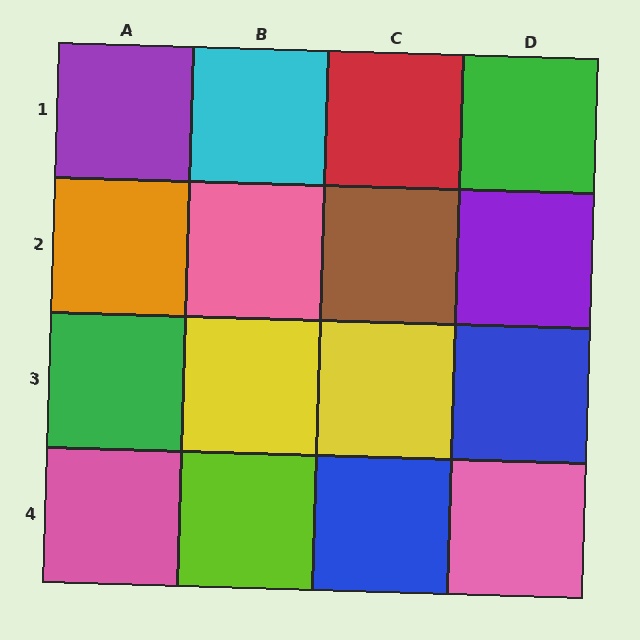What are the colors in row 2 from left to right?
Orange, pink, brown, purple.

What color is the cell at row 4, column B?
Lime.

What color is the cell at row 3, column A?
Green.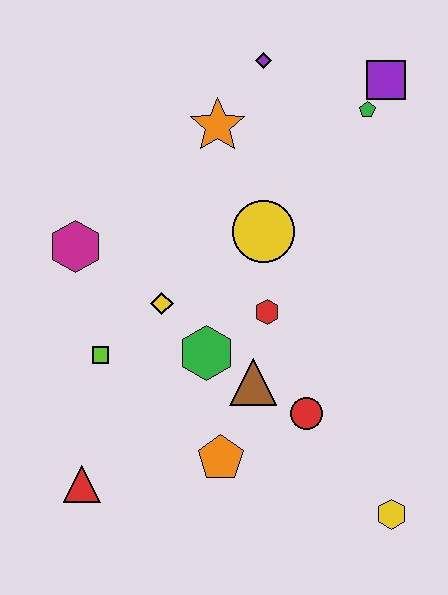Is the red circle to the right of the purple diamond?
Yes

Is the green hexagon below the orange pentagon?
No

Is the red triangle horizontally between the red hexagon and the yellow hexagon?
No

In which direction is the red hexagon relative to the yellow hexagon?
The red hexagon is above the yellow hexagon.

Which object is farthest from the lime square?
The purple square is farthest from the lime square.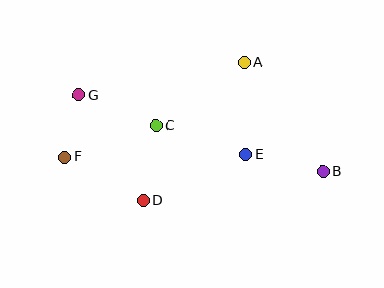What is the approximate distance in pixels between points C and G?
The distance between C and G is approximately 83 pixels.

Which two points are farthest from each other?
Points B and F are farthest from each other.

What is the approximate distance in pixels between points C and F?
The distance between C and F is approximately 96 pixels.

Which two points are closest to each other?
Points F and G are closest to each other.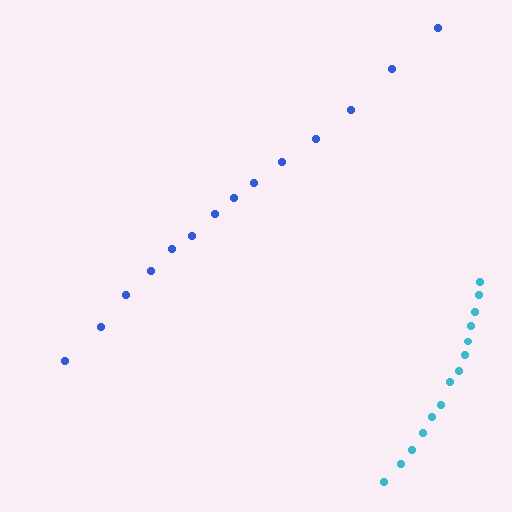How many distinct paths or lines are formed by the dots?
There are 2 distinct paths.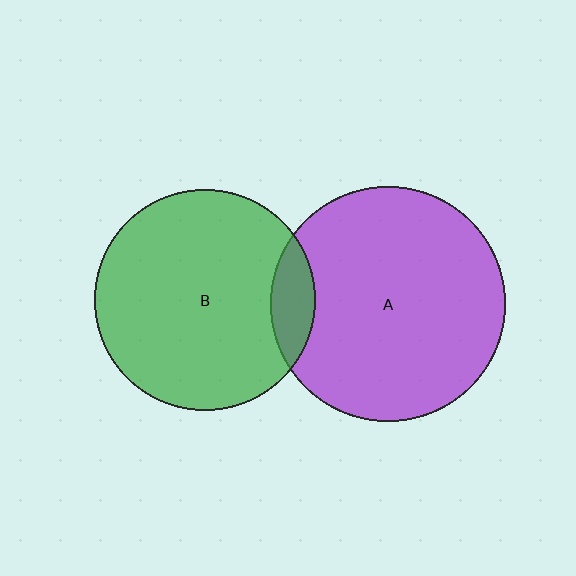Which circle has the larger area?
Circle A (purple).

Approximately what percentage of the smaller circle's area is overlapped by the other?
Approximately 10%.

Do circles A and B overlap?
Yes.